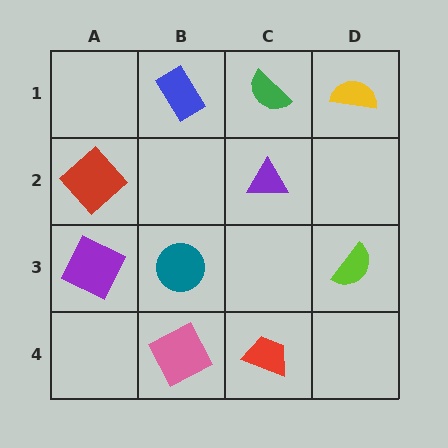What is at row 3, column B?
A teal circle.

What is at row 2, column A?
A red diamond.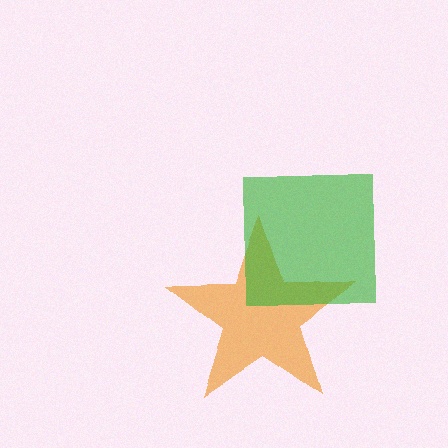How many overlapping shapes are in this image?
There are 2 overlapping shapes in the image.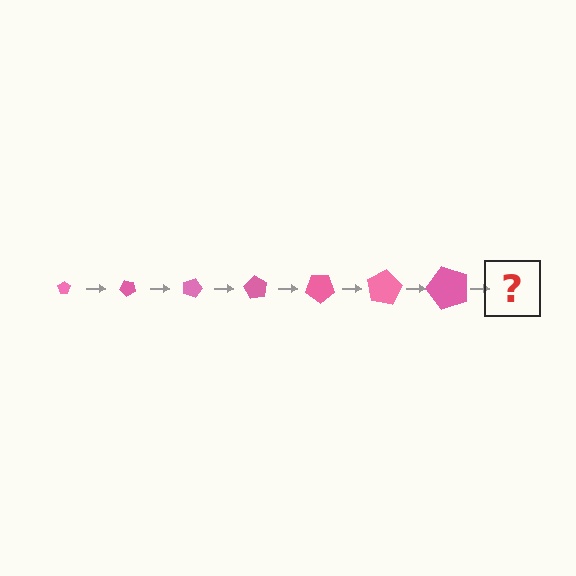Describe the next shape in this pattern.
It should be a pentagon, larger than the previous one and rotated 315 degrees from the start.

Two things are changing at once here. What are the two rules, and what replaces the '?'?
The two rules are that the pentagon grows larger each step and it rotates 45 degrees each step. The '?' should be a pentagon, larger than the previous one and rotated 315 degrees from the start.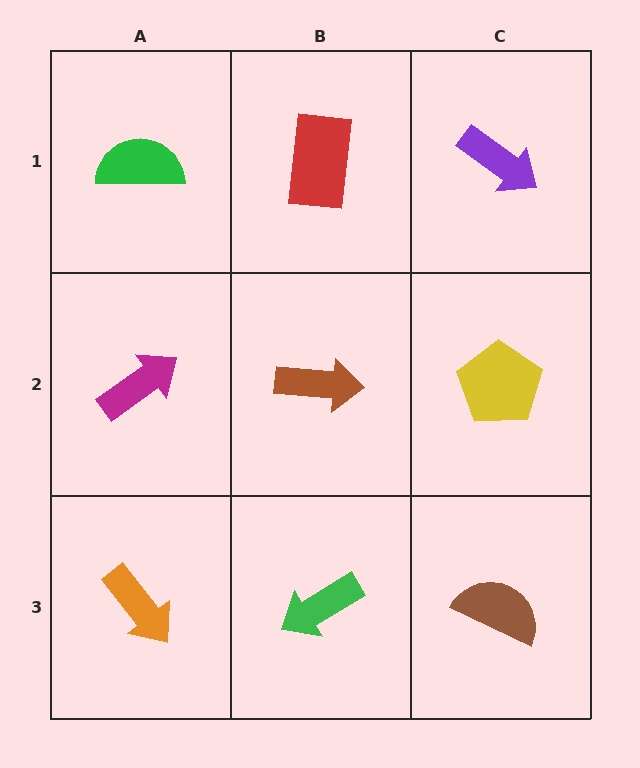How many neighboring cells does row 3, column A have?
2.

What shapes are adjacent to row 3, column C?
A yellow pentagon (row 2, column C), a green arrow (row 3, column B).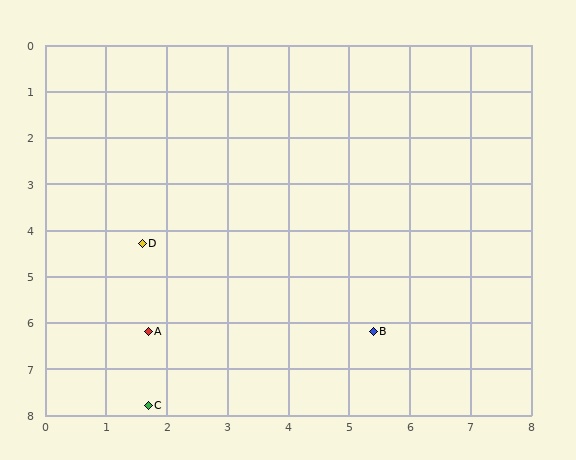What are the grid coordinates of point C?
Point C is at approximately (1.7, 7.8).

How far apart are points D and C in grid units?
Points D and C are about 3.5 grid units apart.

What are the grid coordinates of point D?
Point D is at approximately (1.6, 4.3).